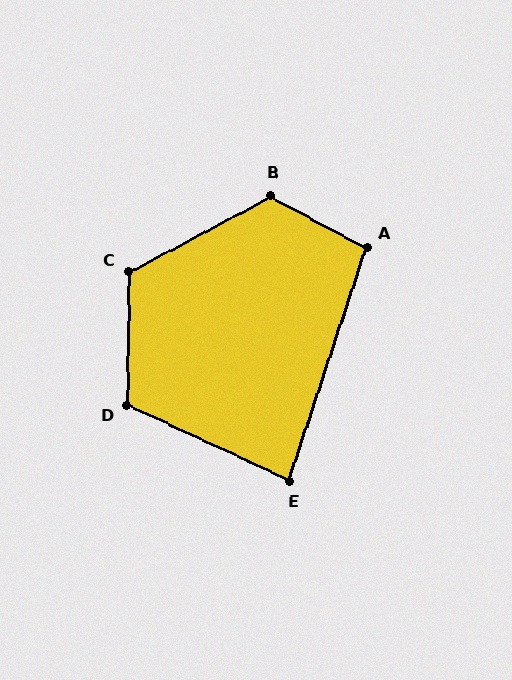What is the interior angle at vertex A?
Approximately 100 degrees (obtuse).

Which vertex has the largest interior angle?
B, at approximately 124 degrees.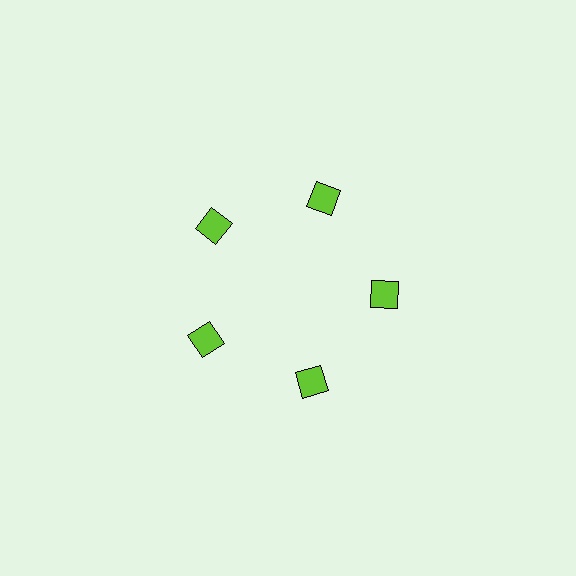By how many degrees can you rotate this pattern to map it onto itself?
The pattern maps onto itself every 72 degrees of rotation.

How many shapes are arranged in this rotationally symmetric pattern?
There are 5 shapes, arranged in 5 groups of 1.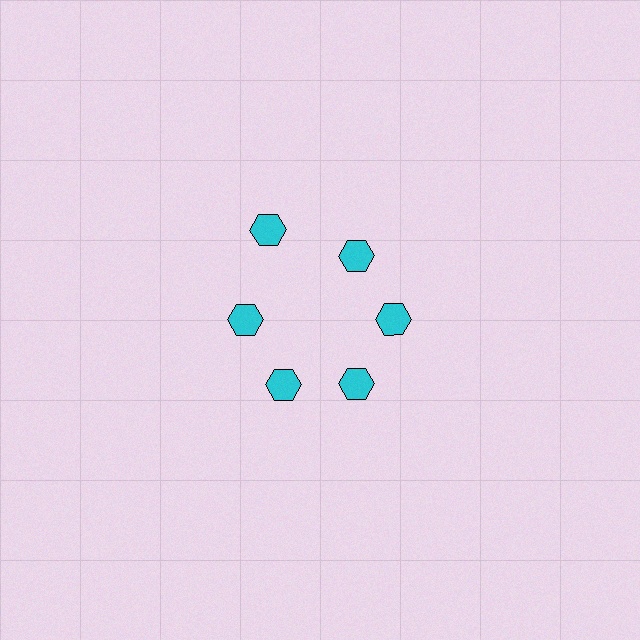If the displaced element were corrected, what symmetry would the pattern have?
It would have 6-fold rotational symmetry — the pattern would map onto itself every 60 degrees.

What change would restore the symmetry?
The symmetry would be restored by moving it inward, back onto the ring so that all 6 hexagons sit at equal angles and equal distance from the center.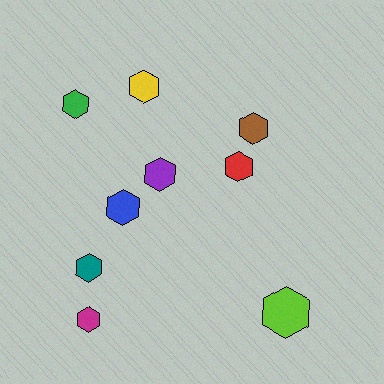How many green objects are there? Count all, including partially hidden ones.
There is 1 green object.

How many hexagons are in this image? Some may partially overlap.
There are 9 hexagons.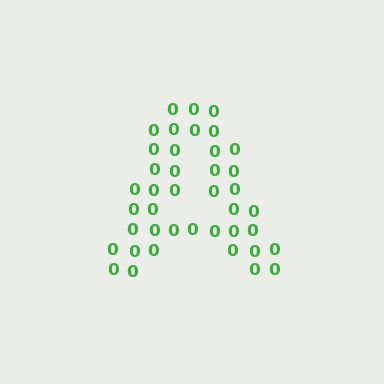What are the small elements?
The small elements are digit 0's.